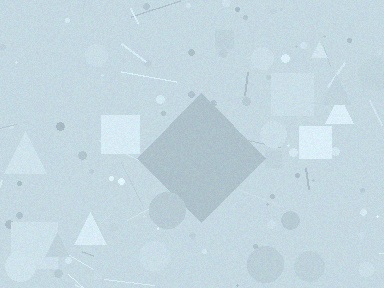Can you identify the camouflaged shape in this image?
The camouflaged shape is a diamond.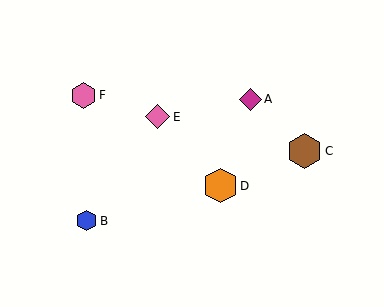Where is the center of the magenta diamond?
The center of the magenta diamond is at (251, 99).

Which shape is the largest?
The brown hexagon (labeled C) is the largest.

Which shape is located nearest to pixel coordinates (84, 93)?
The pink hexagon (labeled F) at (84, 95) is nearest to that location.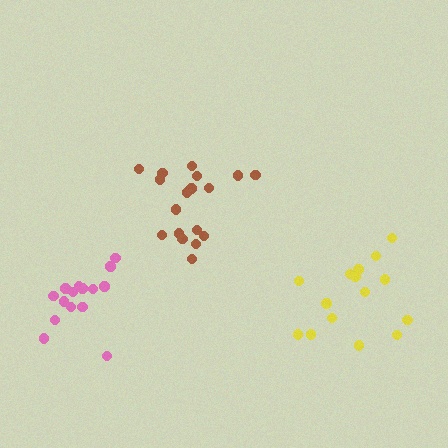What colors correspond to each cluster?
The clusters are colored: pink, brown, yellow.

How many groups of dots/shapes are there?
There are 3 groups.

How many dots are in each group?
Group 1: 15 dots, Group 2: 18 dots, Group 3: 15 dots (48 total).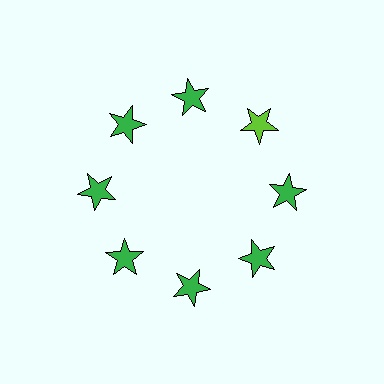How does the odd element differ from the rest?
It has a different color: lime instead of green.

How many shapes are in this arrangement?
There are 8 shapes arranged in a ring pattern.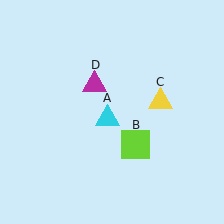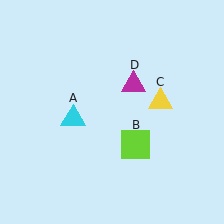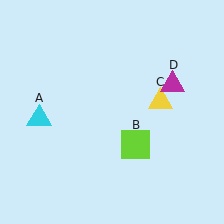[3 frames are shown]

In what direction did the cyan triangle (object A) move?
The cyan triangle (object A) moved left.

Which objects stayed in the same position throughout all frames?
Lime square (object B) and yellow triangle (object C) remained stationary.